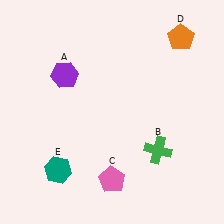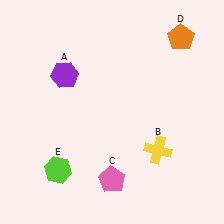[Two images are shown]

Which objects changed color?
B changed from green to yellow. E changed from teal to lime.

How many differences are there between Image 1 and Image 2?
There are 2 differences between the two images.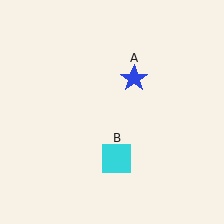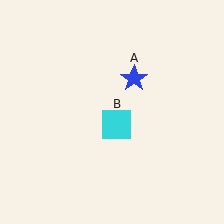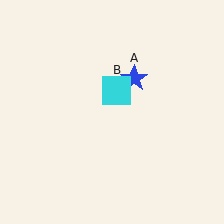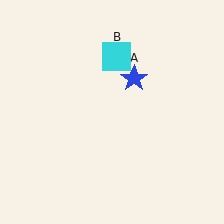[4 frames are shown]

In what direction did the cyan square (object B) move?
The cyan square (object B) moved up.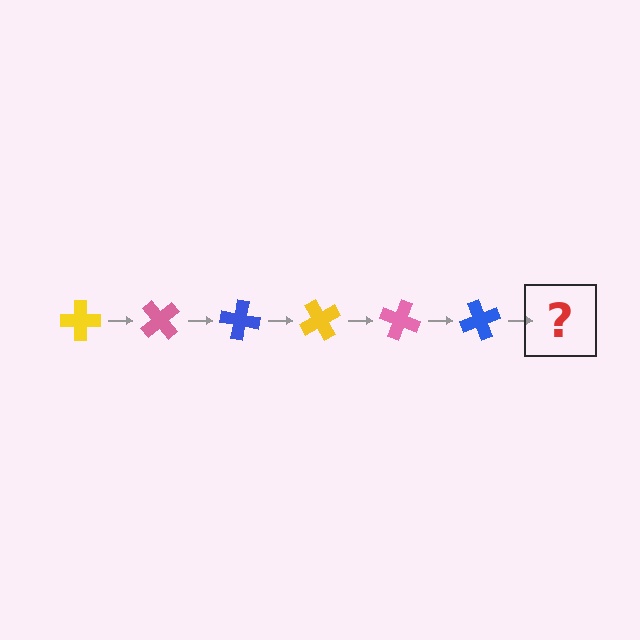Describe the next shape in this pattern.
It should be a yellow cross, rotated 300 degrees from the start.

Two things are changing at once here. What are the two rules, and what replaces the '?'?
The two rules are that it rotates 50 degrees each step and the color cycles through yellow, pink, and blue. The '?' should be a yellow cross, rotated 300 degrees from the start.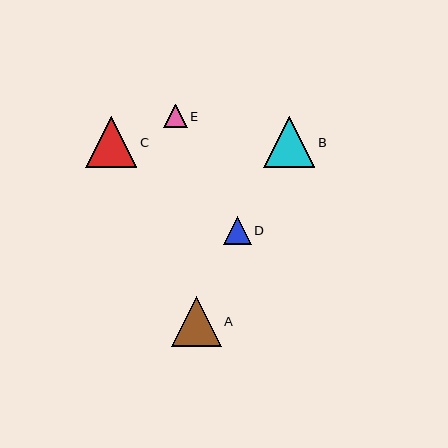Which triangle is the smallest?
Triangle E is the smallest with a size of approximately 24 pixels.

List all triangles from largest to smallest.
From largest to smallest: C, B, A, D, E.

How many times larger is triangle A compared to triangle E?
Triangle A is approximately 2.1 times the size of triangle E.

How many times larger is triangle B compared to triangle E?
Triangle B is approximately 2.1 times the size of triangle E.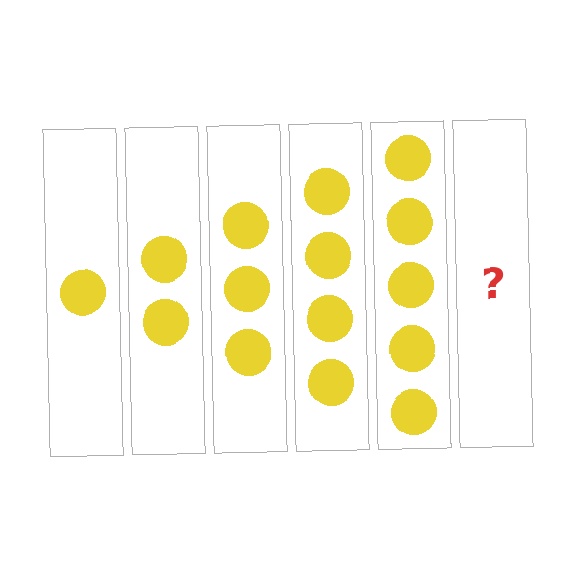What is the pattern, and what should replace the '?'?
The pattern is that each step adds one more circle. The '?' should be 6 circles.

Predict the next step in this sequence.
The next step is 6 circles.